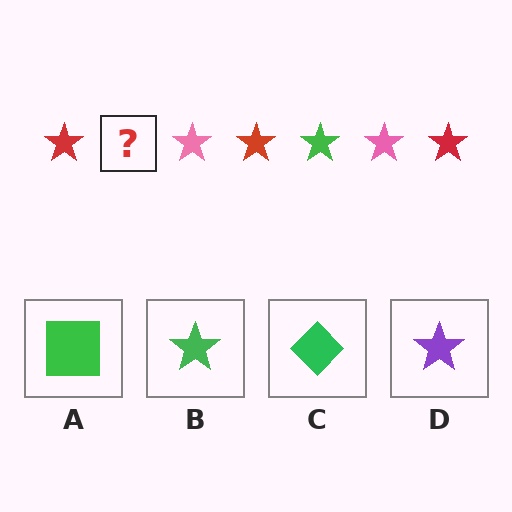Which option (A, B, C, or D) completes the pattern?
B.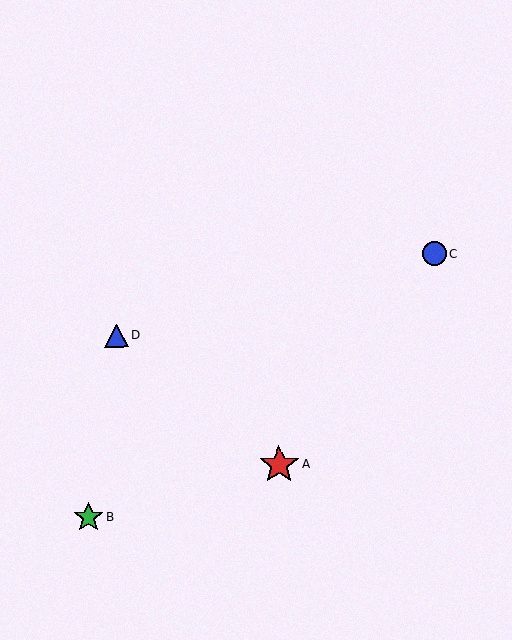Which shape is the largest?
The red star (labeled A) is the largest.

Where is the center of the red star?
The center of the red star is at (279, 465).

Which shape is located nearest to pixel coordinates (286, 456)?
The red star (labeled A) at (279, 465) is nearest to that location.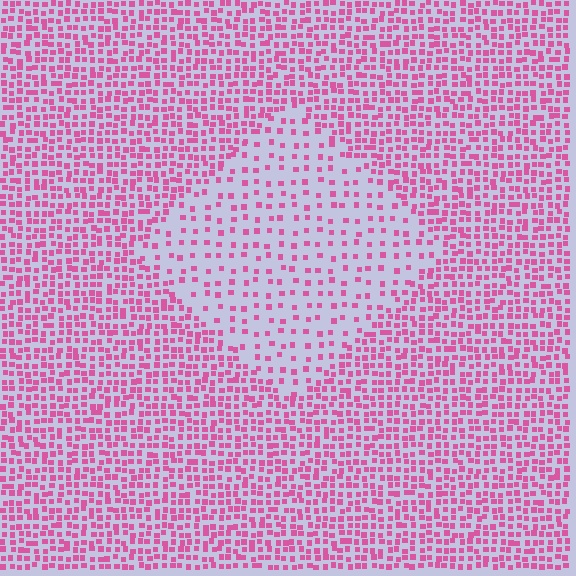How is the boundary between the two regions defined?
The boundary is defined by a change in element density (approximately 2.4x ratio). All elements are the same color, size, and shape.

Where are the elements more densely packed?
The elements are more densely packed outside the diamond boundary.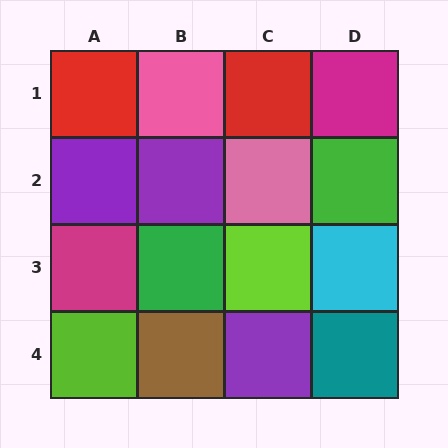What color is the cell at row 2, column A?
Purple.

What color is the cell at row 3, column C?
Lime.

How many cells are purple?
3 cells are purple.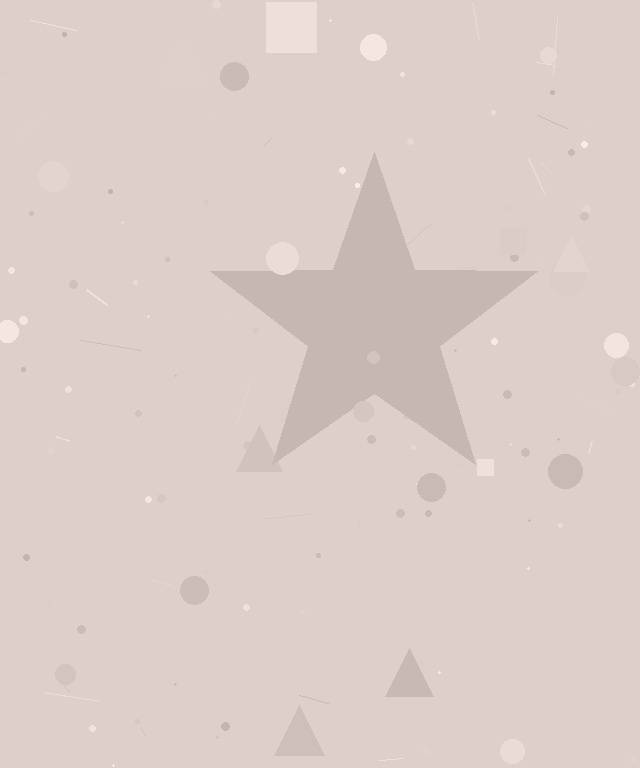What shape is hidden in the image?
A star is hidden in the image.